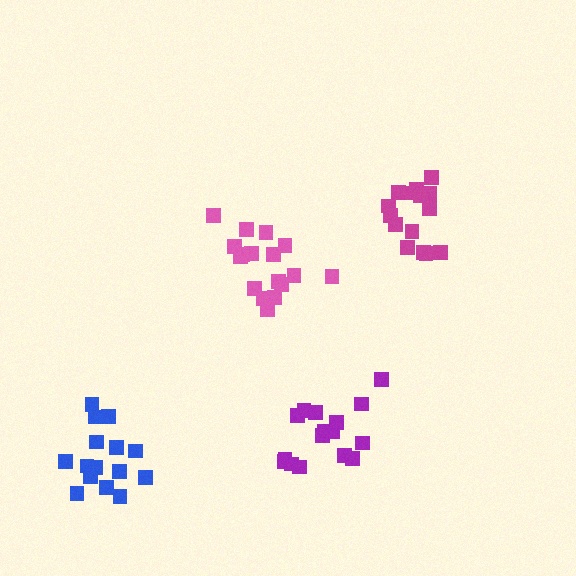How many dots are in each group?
Group 1: 16 dots, Group 2: 15 dots, Group 3: 17 dots, Group 4: 15 dots (63 total).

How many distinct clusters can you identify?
There are 4 distinct clusters.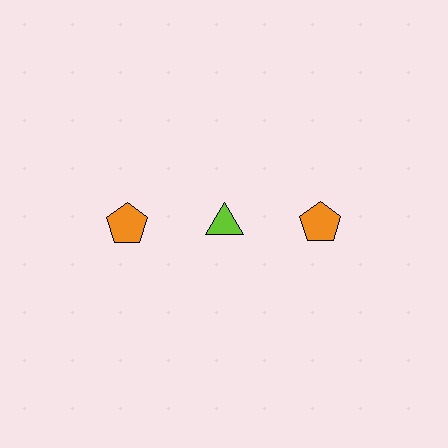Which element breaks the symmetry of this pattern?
The lime triangle in the top row, second from left column breaks the symmetry. All other shapes are orange pentagons.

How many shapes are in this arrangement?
There are 3 shapes arranged in a grid pattern.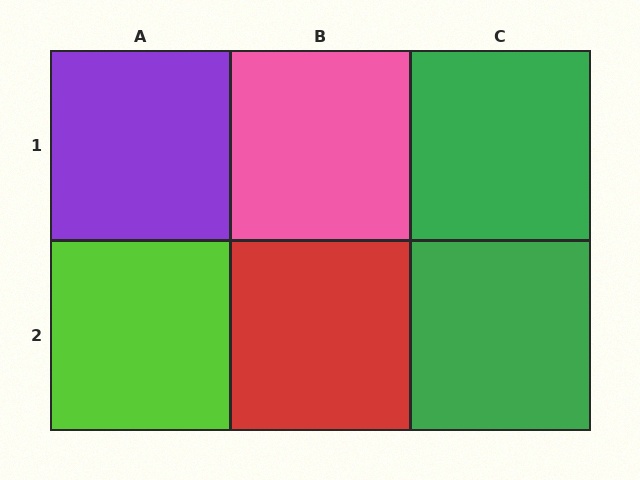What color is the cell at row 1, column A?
Purple.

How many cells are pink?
1 cell is pink.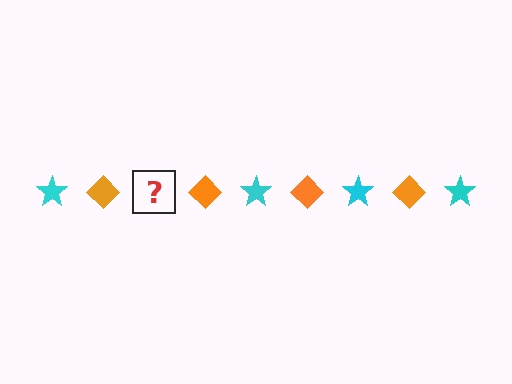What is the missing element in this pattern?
The missing element is a cyan star.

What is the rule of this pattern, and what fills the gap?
The rule is that the pattern alternates between cyan star and orange diamond. The gap should be filled with a cyan star.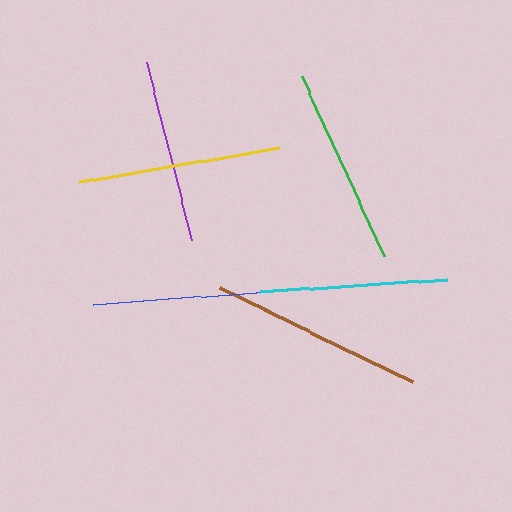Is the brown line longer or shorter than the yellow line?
The brown line is longer than the yellow line.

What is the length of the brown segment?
The brown segment is approximately 215 pixels long.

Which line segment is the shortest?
The purple line is the shortest at approximately 184 pixels.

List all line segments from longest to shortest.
From longest to shortest: blue, brown, yellow, green, cyan, purple.